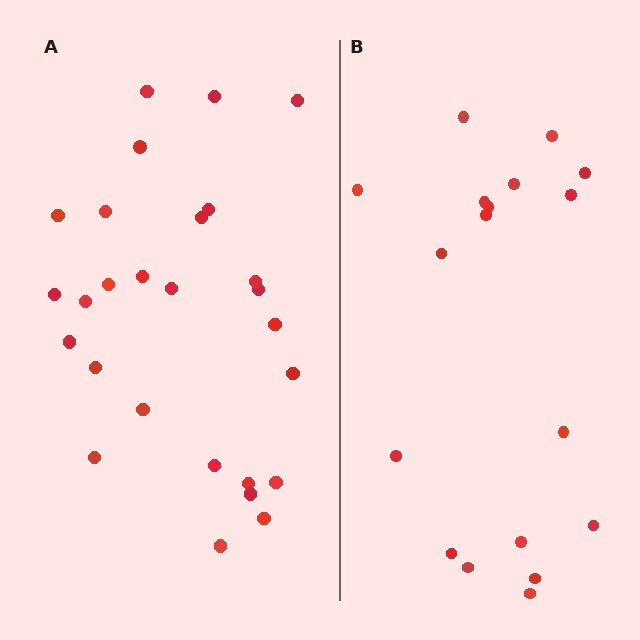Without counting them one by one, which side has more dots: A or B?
Region A (the left region) has more dots.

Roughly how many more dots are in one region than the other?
Region A has roughly 8 or so more dots than region B.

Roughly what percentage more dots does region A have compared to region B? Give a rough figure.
About 50% more.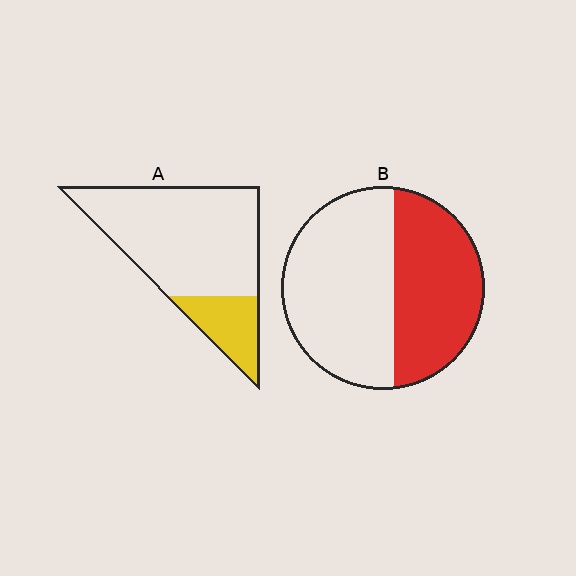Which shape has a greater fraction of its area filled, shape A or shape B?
Shape B.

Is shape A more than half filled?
No.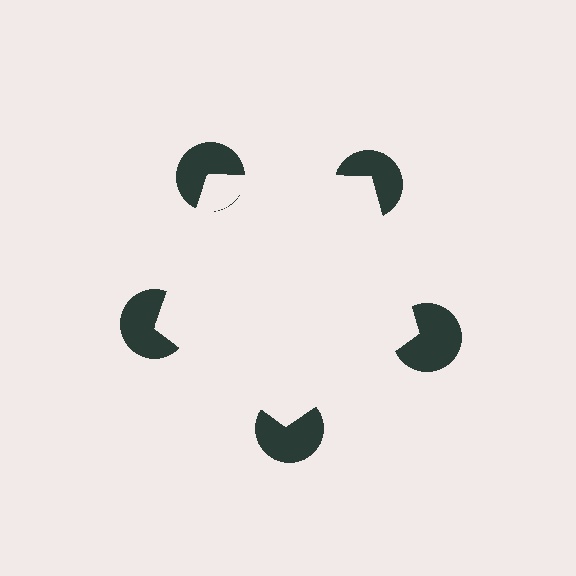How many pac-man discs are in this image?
There are 5 — one at each vertex of the illusory pentagon.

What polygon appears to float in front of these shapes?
An illusory pentagon — its edges are inferred from the aligned wedge cuts in the pac-man discs, not physically drawn.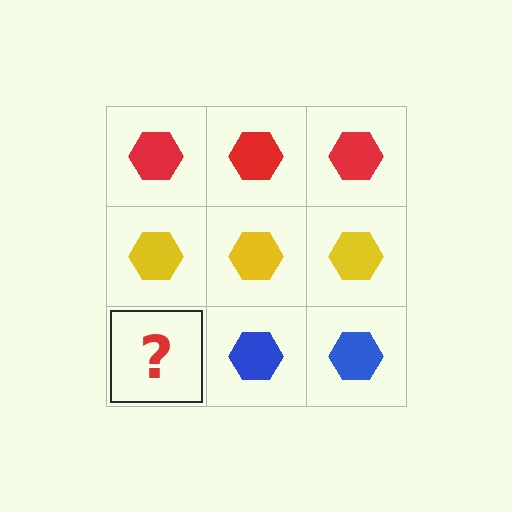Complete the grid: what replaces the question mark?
The question mark should be replaced with a blue hexagon.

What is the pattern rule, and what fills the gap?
The rule is that each row has a consistent color. The gap should be filled with a blue hexagon.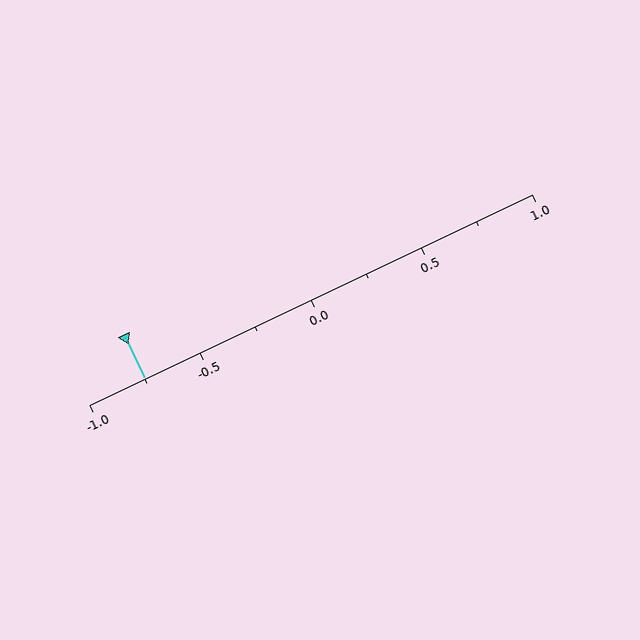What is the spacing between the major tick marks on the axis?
The major ticks are spaced 0.5 apart.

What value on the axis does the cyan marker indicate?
The marker indicates approximately -0.75.